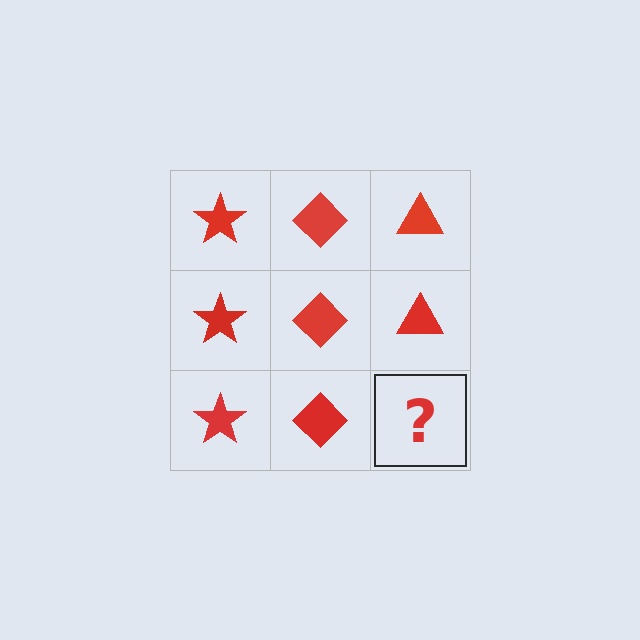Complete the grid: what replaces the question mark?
The question mark should be replaced with a red triangle.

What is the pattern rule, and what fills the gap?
The rule is that each column has a consistent shape. The gap should be filled with a red triangle.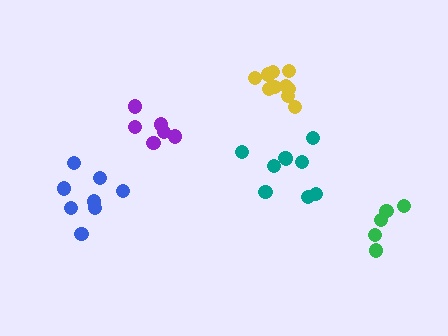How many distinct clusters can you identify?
There are 5 distinct clusters.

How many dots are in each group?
Group 1: 10 dots, Group 2: 9 dots, Group 3: 5 dots, Group 4: 8 dots, Group 5: 6 dots (38 total).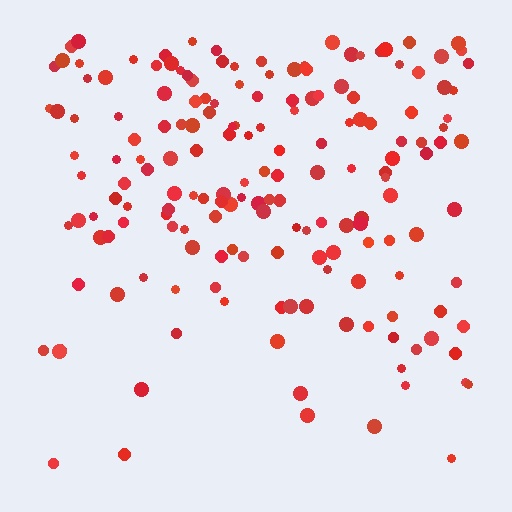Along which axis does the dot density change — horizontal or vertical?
Vertical.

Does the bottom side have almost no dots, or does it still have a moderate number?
Still a moderate number, just noticeably fewer than the top.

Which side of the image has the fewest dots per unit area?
The bottom.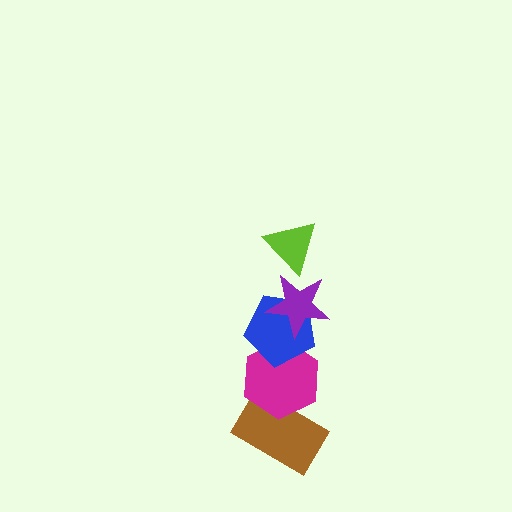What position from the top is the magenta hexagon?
The magenta hexagon is 4th from the top.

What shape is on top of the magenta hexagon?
The blue pentagon is on top of the magenta hexagon.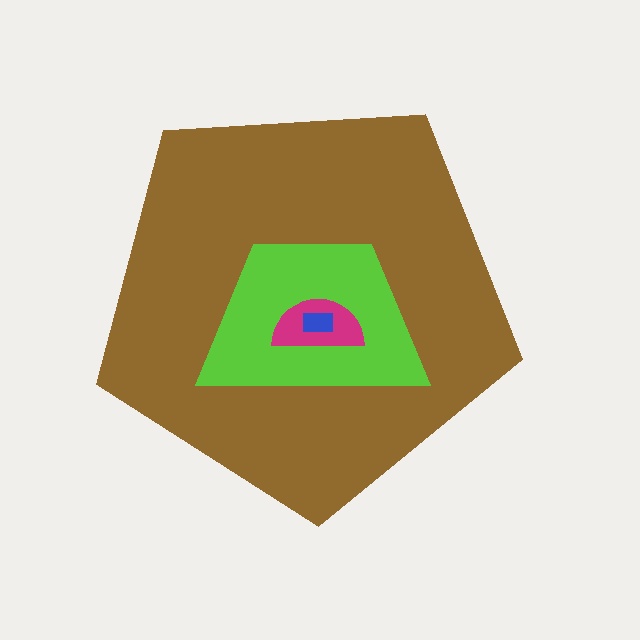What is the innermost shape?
The blue rectangle.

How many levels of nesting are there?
4.